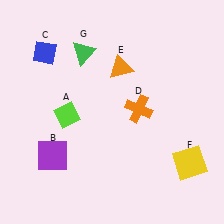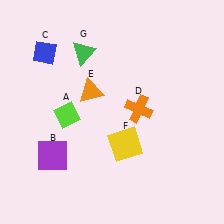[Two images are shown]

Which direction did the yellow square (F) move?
The yellow square (F) moved left.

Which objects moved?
The objects that moved are: the orange triangle (E), the yellow square (F).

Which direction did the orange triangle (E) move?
The orange triangle (E) moved left.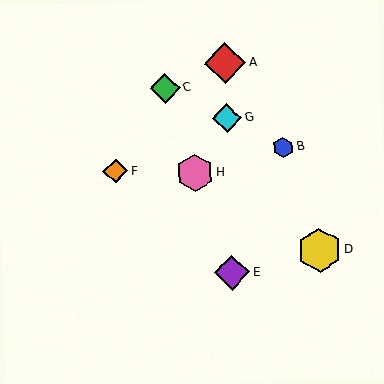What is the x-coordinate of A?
Object A is at x≈225.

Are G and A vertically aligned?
Yes, both are at x≈227.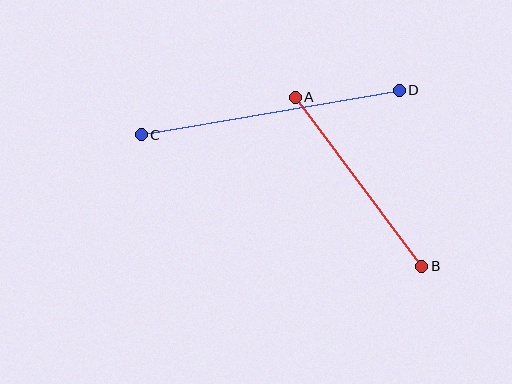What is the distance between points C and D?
The distance is approximately 262 pixels.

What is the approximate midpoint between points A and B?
The midpoint is at approximately (359, 182) pixels.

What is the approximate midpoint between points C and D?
The midpoint is at approximately (270, 112) pixels.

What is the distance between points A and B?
The distance is approximately 211 pixels.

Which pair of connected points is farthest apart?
Points C and D are farthest apart.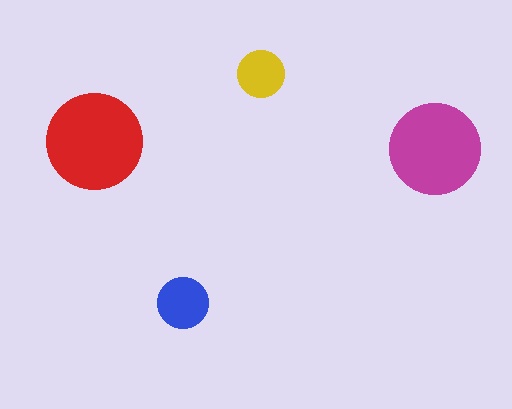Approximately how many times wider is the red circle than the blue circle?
About 2 times wider.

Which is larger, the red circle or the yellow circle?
The red one.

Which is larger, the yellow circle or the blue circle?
The blue one.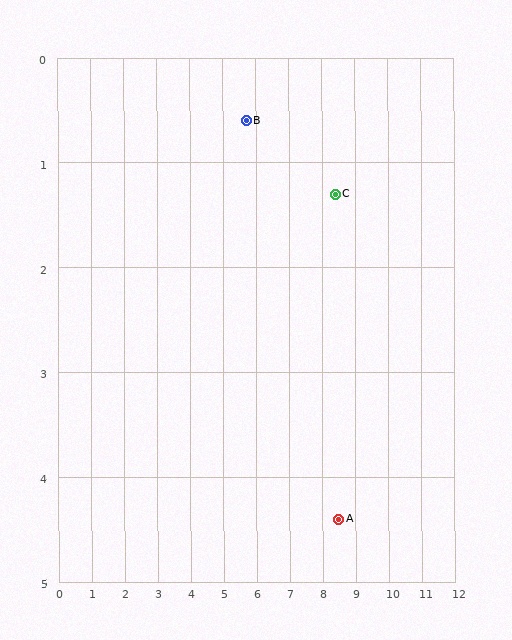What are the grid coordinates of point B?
Point B is at approximately (5.7, 0.6).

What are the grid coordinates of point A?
Point A is at approximately (8.5, 4.4).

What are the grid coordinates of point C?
Point C is at approximately (8.4, 1.3).